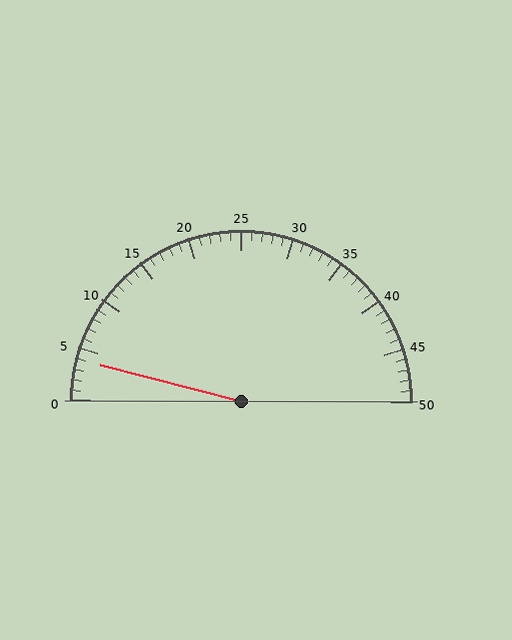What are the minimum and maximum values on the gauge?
The gauge ranges from 0 to 50.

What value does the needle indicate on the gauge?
The needle indicates approximately 4.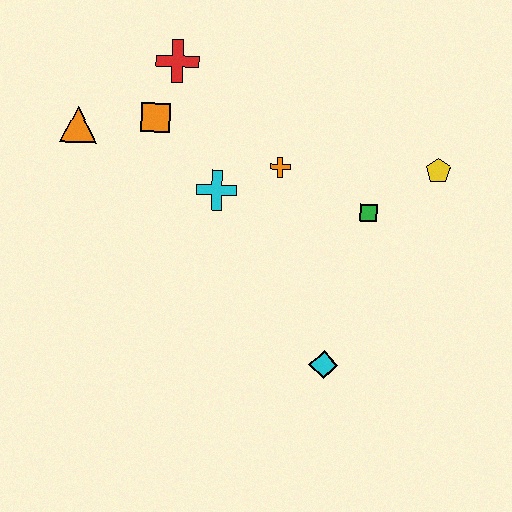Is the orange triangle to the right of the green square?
No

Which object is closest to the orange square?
The red cross is closest to the orange square.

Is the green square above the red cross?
No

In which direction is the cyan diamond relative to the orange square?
The cyan diamond is below the orange square.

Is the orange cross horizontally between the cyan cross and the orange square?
No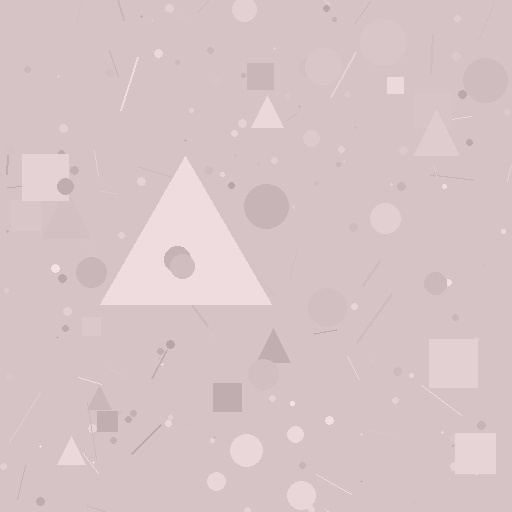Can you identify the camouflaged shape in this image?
The camouflaged shape is a triangle.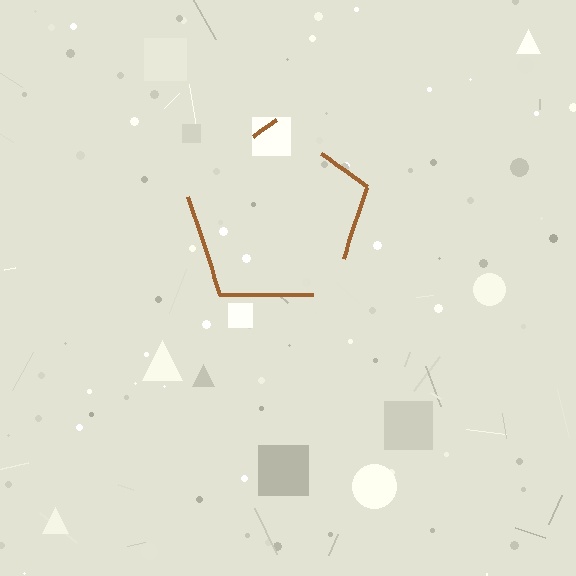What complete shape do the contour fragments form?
The contour fragments form a pentagon.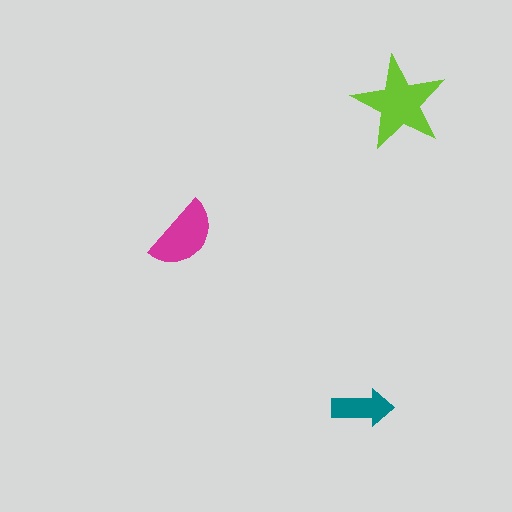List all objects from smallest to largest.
The teal arrow, the magenta semicircle, the lime star.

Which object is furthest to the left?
The magenta semicircle is leftmost.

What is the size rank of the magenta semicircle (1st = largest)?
2nd.